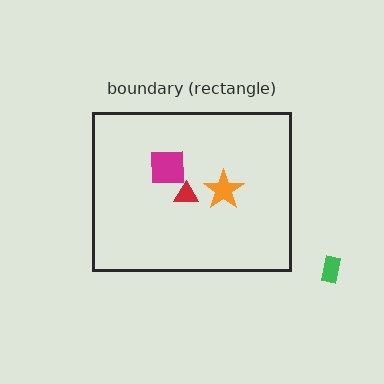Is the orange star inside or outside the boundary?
Inside.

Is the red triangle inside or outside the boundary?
Inside.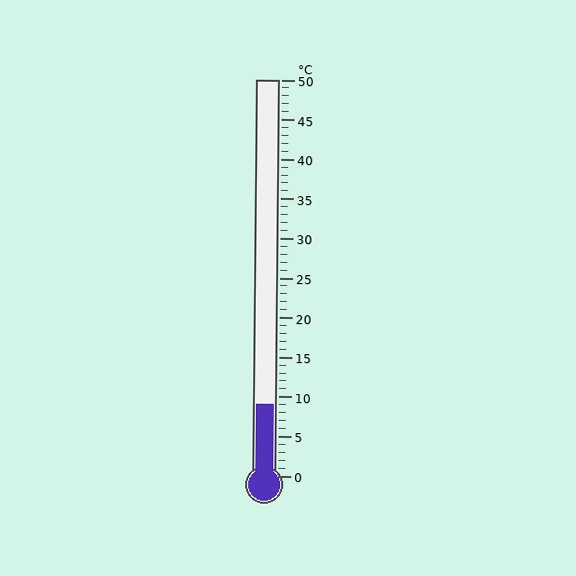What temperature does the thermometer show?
The thermometer shows approximately 9°C.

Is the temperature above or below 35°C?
The temperature is below 35°C.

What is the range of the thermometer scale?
The thermometer scale ranges from 0°C to 50°C.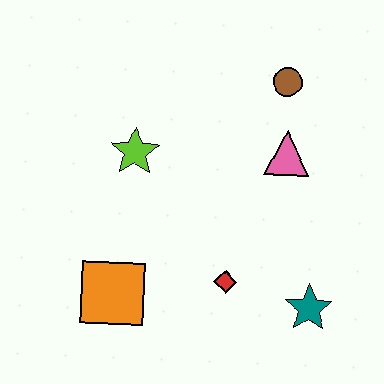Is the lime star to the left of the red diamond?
Yes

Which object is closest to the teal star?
The red diamond is closest to the teal star.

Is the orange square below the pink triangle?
Yes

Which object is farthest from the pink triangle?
The orange square is farthest from the pink triangle.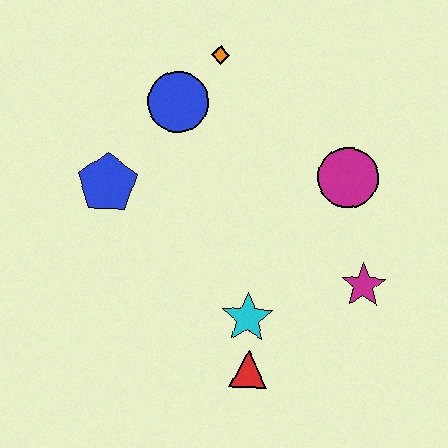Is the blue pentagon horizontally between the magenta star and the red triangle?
No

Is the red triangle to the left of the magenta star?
Yes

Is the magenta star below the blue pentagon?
Yes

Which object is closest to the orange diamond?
The blue circle is closest to the orange diamond.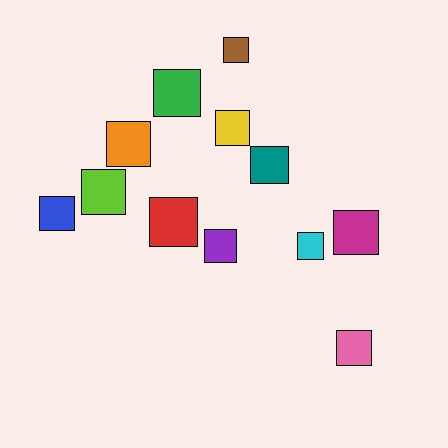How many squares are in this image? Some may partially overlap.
There are 12 squares.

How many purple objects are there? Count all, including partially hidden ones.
There is 1 purple object.